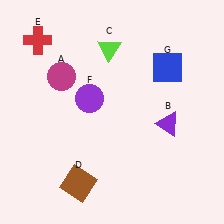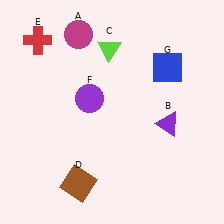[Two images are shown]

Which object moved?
The magenta circle (A) moved up.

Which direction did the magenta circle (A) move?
The magenta circle (A) moved up.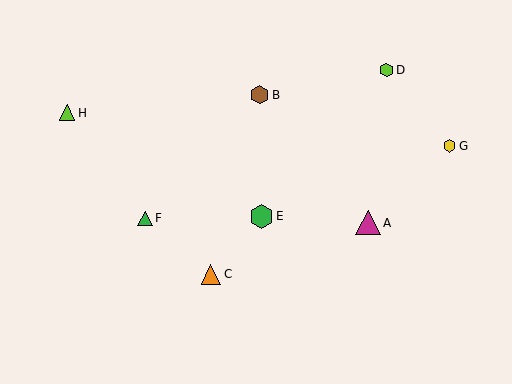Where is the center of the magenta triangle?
The center of the magenta triangle is at (368, 223).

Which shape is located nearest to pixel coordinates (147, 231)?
The green triangle (labeled F) at (145, 218) is nearest to that location.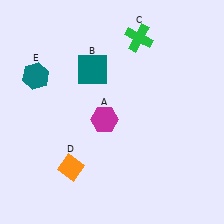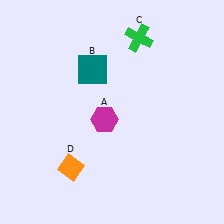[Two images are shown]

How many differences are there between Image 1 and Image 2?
There is 1 difference between the two images.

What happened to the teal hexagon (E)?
The teal hexagon (E) was removed in Image 2. It was in the top-left area of Image 1.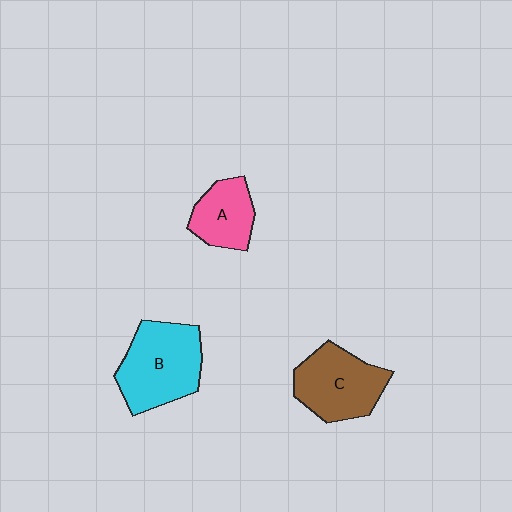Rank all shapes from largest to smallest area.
From largest to smallest: B (cyan), C (brown), A (pink).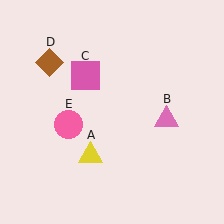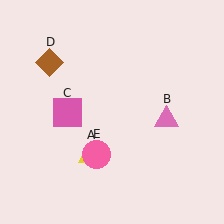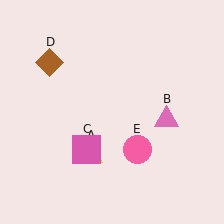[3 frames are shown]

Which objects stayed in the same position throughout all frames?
Yellow triangle (object A) and pink triangle (object B) and brown diamond (object D) remained stationary.